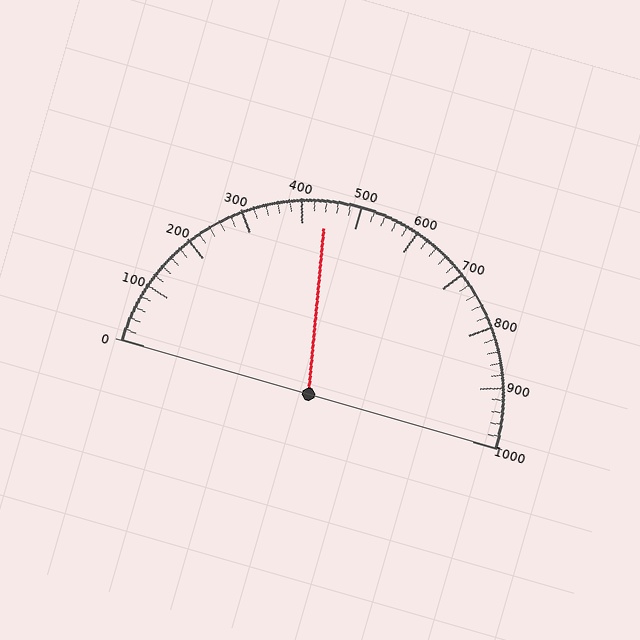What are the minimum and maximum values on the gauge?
The gauge ranges from 0 to 1000.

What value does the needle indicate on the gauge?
The needle indicates approximately 440.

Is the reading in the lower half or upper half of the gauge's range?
The reading is in the lower half of the range (0 to 1000).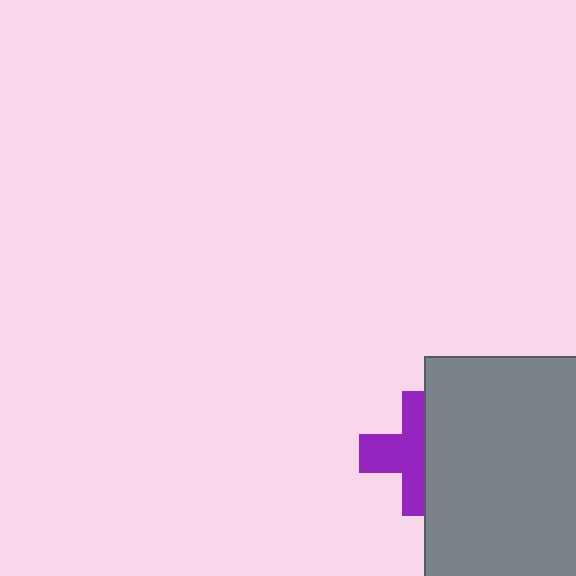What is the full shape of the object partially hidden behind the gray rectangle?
The partially hidden object is a purple cross.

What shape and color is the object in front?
The object in front is a gray rectangle.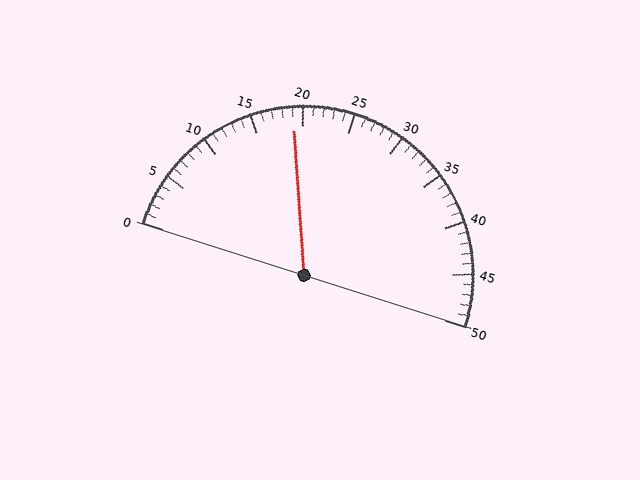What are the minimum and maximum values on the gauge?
The gauge ranges from 0 to 50.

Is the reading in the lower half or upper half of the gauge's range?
The reading is in the lower half of the range (0 to 50).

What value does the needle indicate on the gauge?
The needle indicates approximately 19.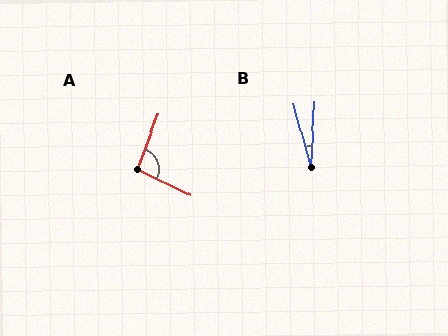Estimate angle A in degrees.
Approximately 95 degrees.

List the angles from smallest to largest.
B (19°), A (95°).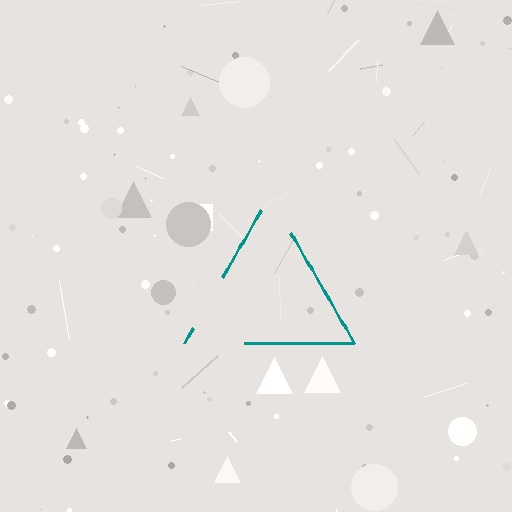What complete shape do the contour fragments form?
The contour fragments form a triangle.